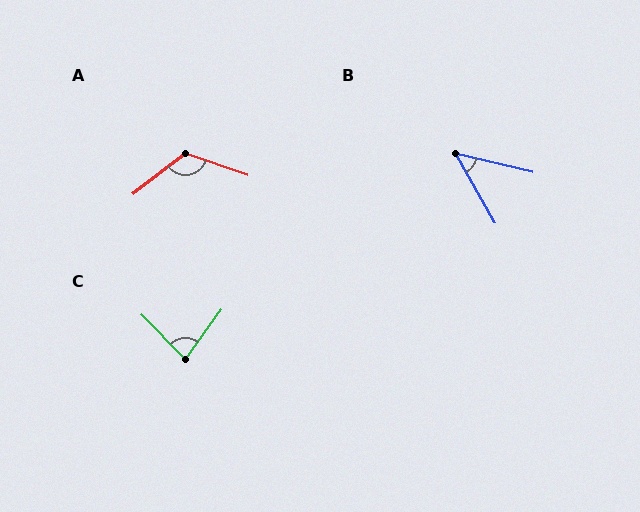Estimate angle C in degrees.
Approximately 80 degrees.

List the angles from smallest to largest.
B (47°), C (80°), A (123°).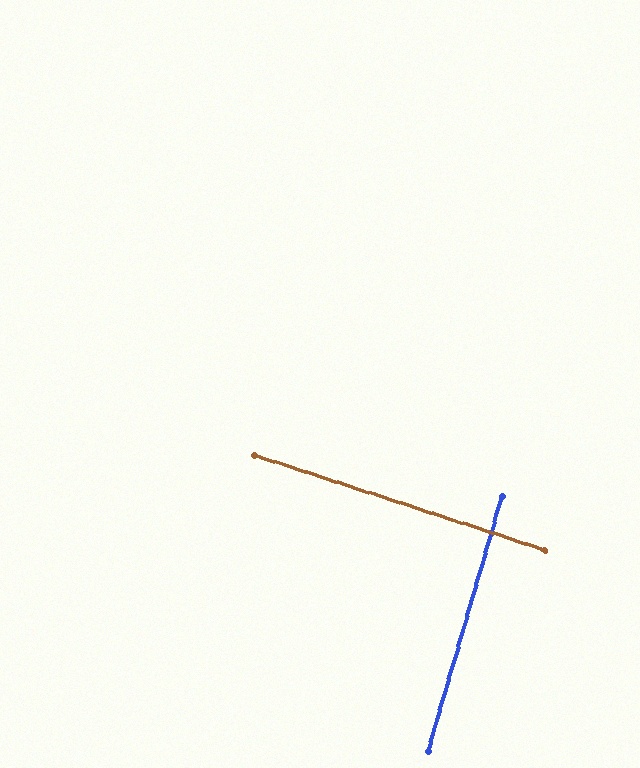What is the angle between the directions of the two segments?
Approximately 88 degrees.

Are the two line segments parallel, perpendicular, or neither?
Perpendicular — they meet at approximately 88°.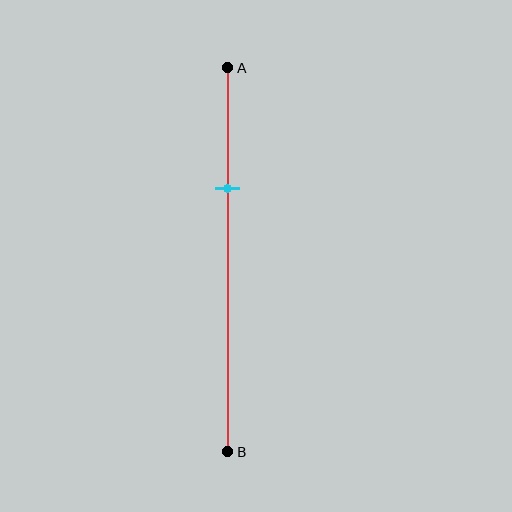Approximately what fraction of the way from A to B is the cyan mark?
The cyan mark is approximately 30% of the way from A to B.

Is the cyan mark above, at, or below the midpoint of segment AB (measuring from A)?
The cyan mark is above the midpoint of segment AB.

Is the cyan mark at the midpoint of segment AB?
No, the mark is at about 30% from A, not at the 50% midpoint.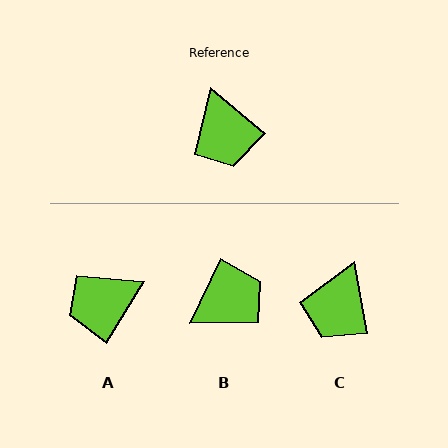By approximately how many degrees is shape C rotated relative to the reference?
Approximately 40 degrees clockwise.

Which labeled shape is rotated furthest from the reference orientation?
B, about 104 degrees away.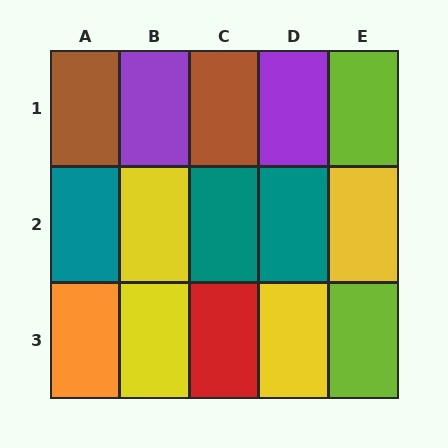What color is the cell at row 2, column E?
Yellow.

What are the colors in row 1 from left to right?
Brown, purple, brown, purple, lime.